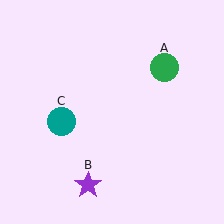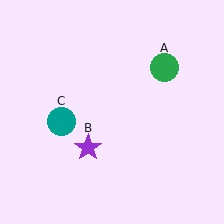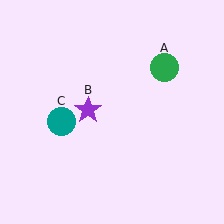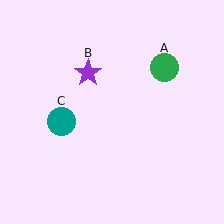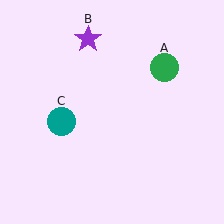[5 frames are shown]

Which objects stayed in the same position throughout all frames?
Green circle (object A) and teal circle (object C) remained stationary.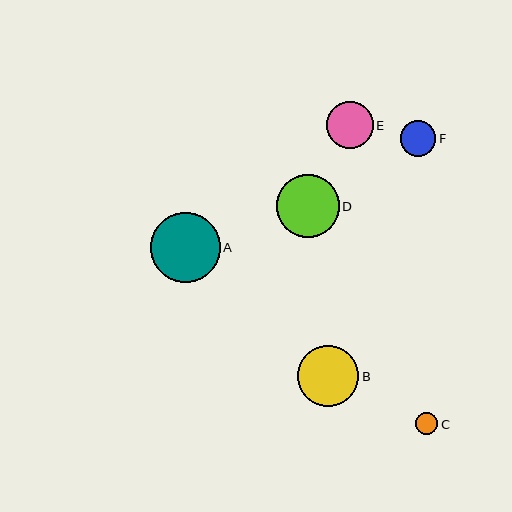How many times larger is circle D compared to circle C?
Circle D is approximately 2.9 times the size of circle C.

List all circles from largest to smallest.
From largest to smallest: A, D, B, E, F, C.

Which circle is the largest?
Circle A is the largest with a size of approximately 70 pixels.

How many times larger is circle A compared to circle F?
Circle A is approximately 2.0 times the size of circle F.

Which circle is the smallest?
Circle C is the smallest with a size of approximately 22 pixels.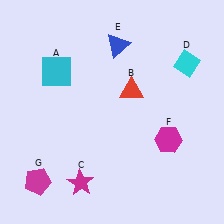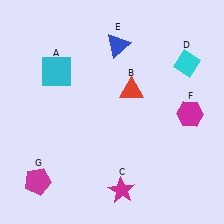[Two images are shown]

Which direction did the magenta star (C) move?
The magenta star (C) moved right.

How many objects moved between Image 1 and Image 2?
2 objects moved between the two images.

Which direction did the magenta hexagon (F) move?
The magenta hexagon (F) moved up.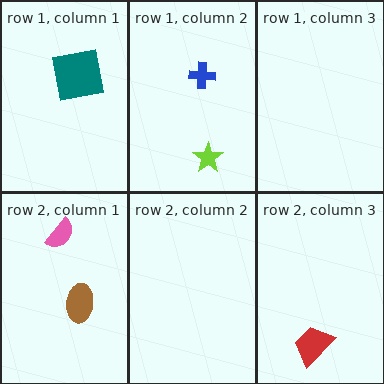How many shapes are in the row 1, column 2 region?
2.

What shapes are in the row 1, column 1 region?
The teal square.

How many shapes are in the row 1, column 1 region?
1.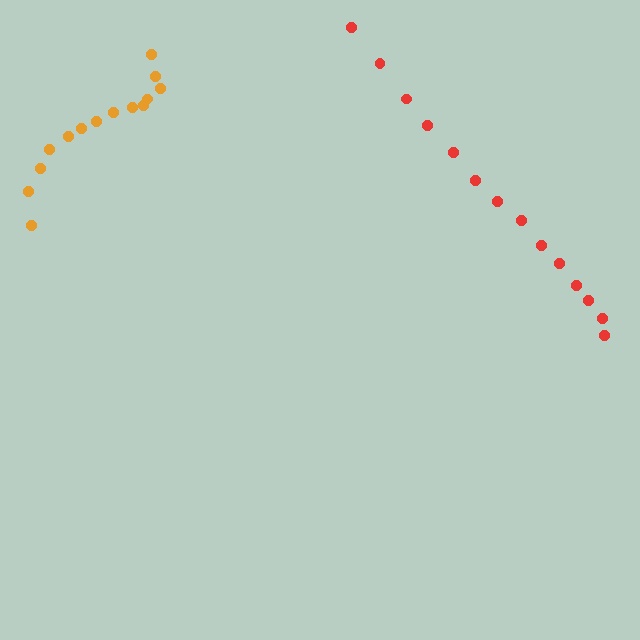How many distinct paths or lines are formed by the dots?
There are 2 distinct paths.